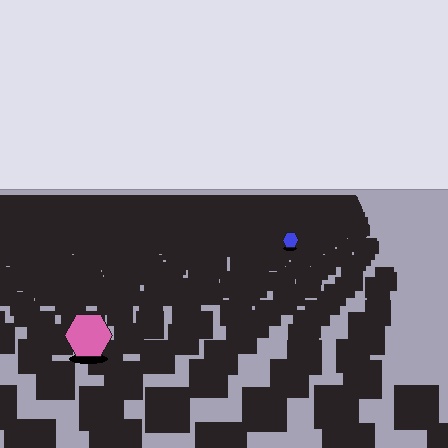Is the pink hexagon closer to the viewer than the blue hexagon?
Yes. The pink hexagon is closer — you can tell from the texture gradient: the ground texture is coarser near it.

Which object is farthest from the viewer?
The blue hexagon is farthest from the viewer. It appears smaller and the ground texture around it is denser.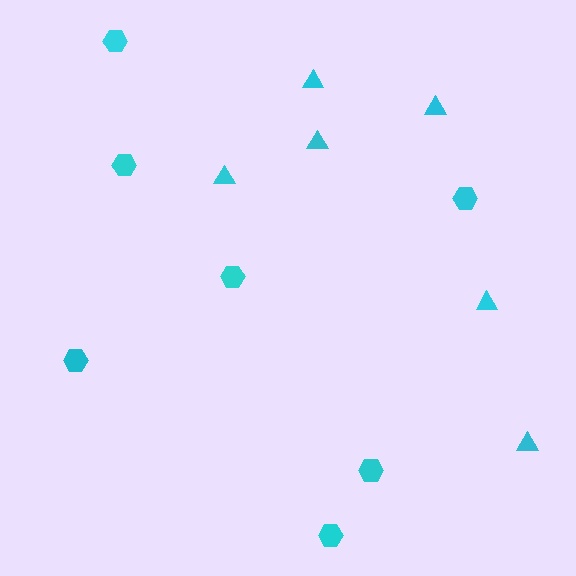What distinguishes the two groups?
There are 2 groups: one group of triangles (6) and one group of hexagons (7).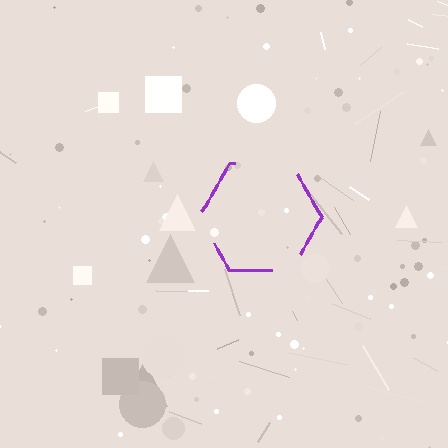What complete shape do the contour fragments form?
The contour fragments form a hexagon.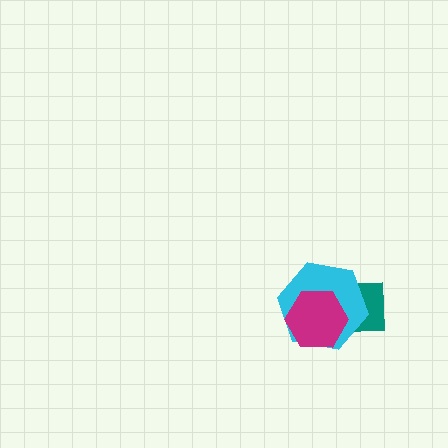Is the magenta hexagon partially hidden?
No, no other shape covers it.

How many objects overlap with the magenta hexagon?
2 objects overlap with the magenta hexagon.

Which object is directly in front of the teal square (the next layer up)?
The cyan hexagon is directly in front of the teal square.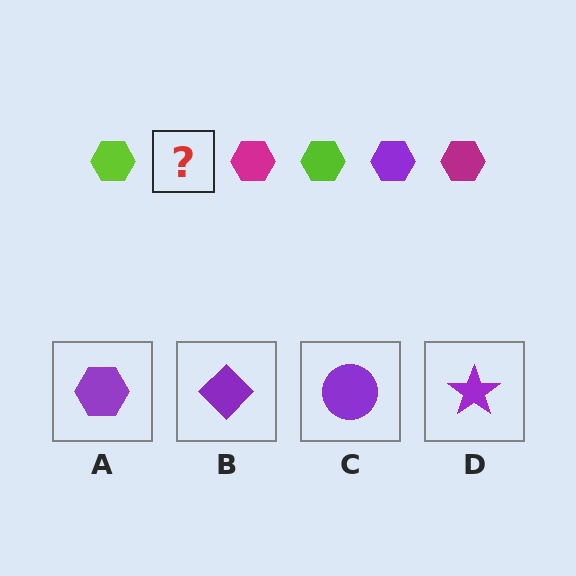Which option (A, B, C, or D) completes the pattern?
A.